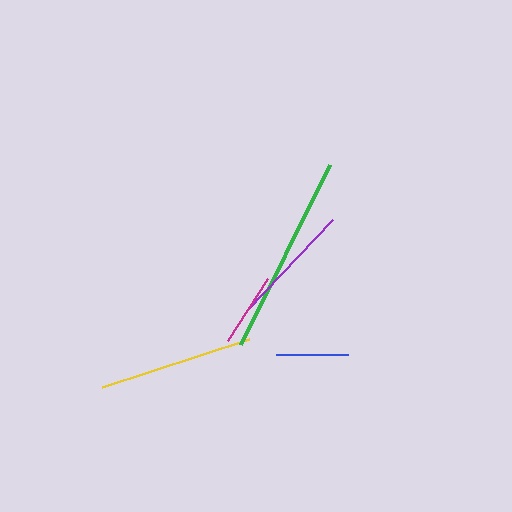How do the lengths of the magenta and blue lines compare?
The magenta and blue lines are approximately the same length.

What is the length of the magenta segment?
The magenta segment is approximately 74 pixels long.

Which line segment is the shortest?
The blue line is the shortest at approximately 72 pixels.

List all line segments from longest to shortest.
From longest to shortest: green, yellow, purple, magenta, blue.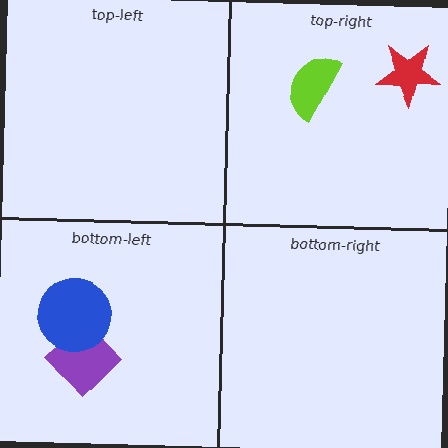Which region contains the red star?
The top-right region.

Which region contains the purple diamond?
The bottom-left region.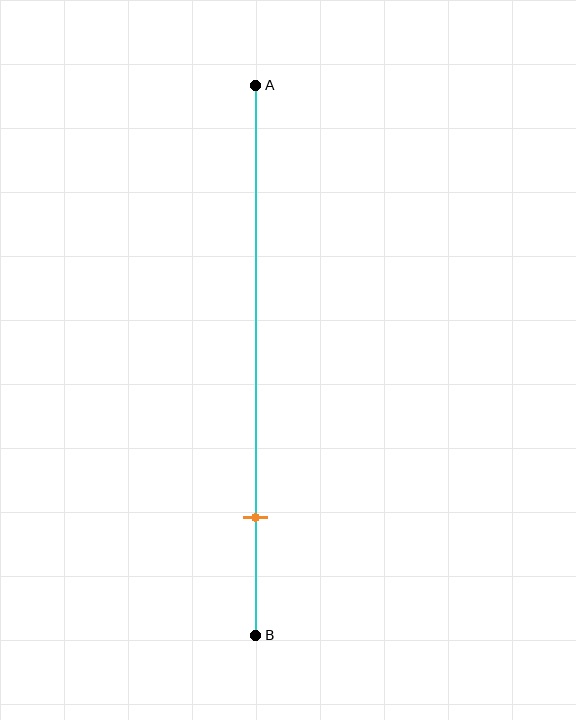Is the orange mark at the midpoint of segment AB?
No, the mark is at about 80% from A, not at the 50% midpoint.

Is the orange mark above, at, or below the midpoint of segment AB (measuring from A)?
The orange mark is below the midpoint of segment AB.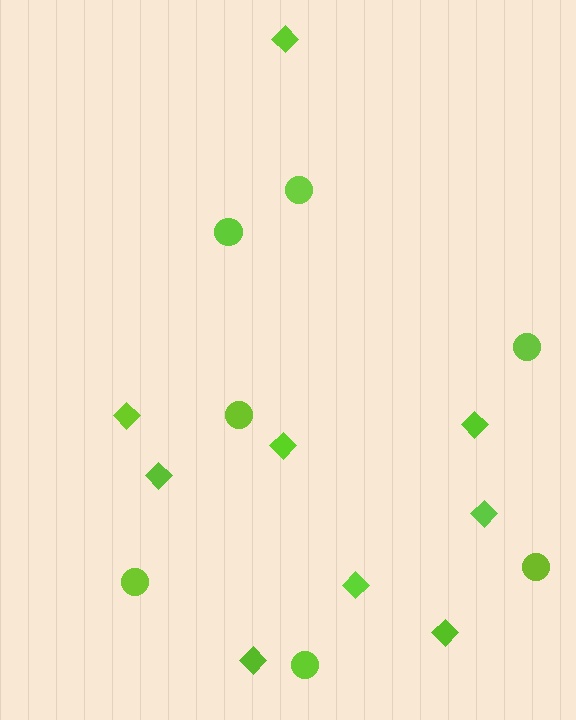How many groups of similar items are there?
There are 2 groups: one group of circles (7) and one group of diamonds (9).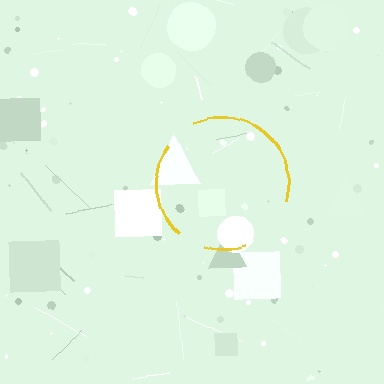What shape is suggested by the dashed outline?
The dashed outline suggests a circle.